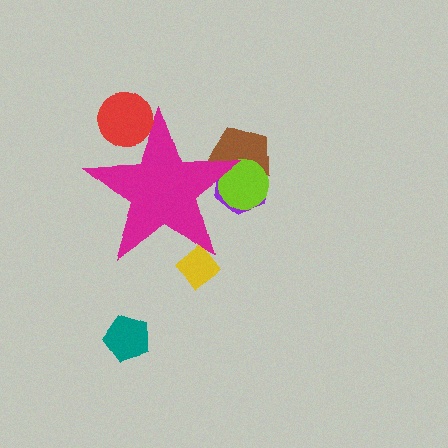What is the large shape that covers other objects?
A magenta star.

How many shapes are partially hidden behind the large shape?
5 shapes are partially hidden.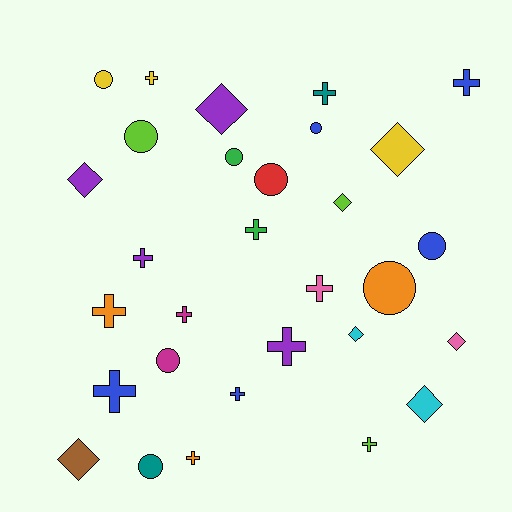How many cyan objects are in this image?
There are 2 cyan objects.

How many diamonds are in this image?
There are 8 diamonds.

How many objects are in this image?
There are 30 objects.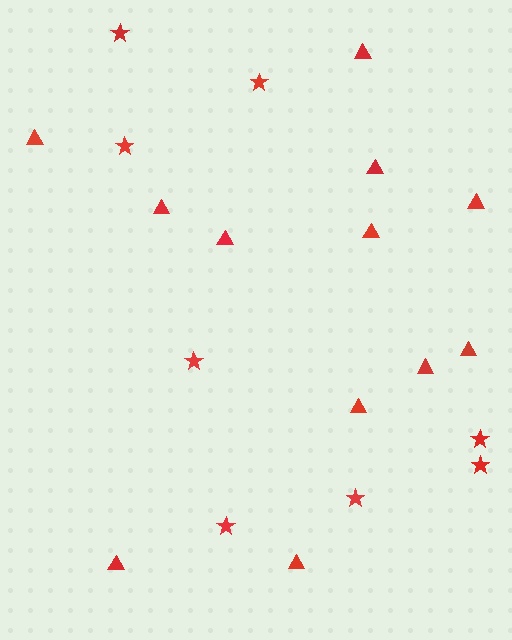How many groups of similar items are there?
There are 2 groups: one group of stars (8) and one group of triangles (12).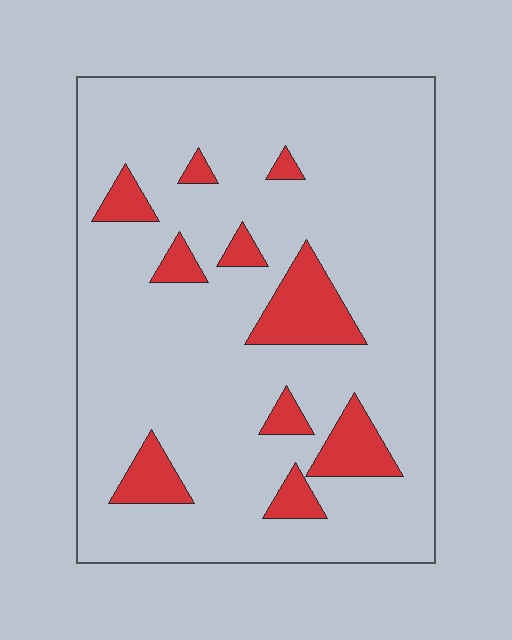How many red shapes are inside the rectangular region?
10.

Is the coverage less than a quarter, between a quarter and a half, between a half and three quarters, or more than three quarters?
Less than a quarter.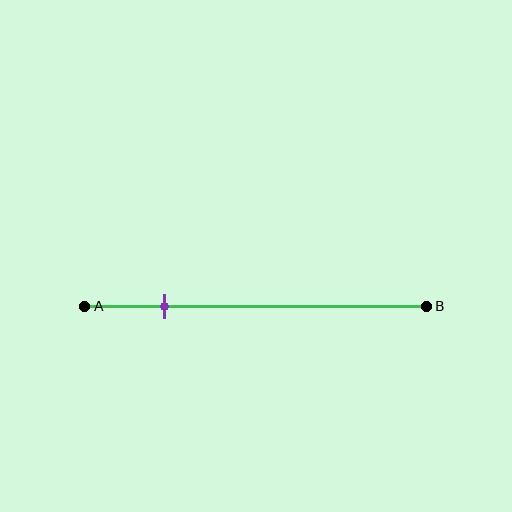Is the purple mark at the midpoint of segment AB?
No, the mark is at about 25% from A, not at the 50% midpoint.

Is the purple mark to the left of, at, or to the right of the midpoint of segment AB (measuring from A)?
The purple mark is to the left of the midpoint of segment AB.